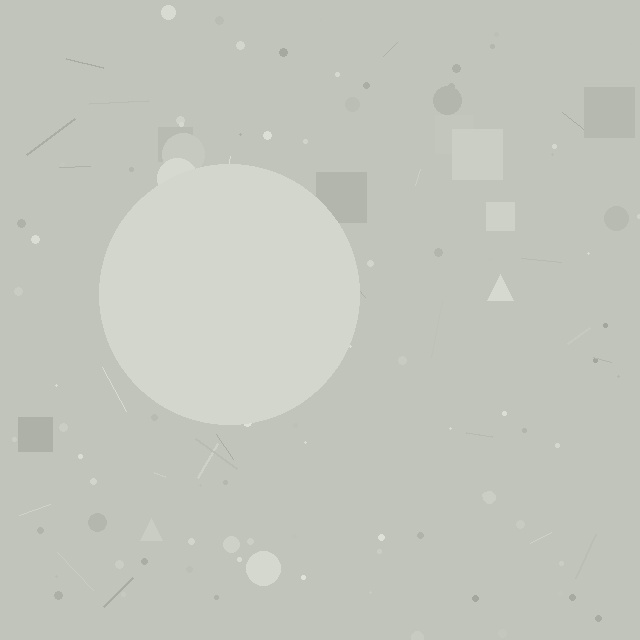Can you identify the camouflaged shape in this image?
The camouflaged shape is a circle.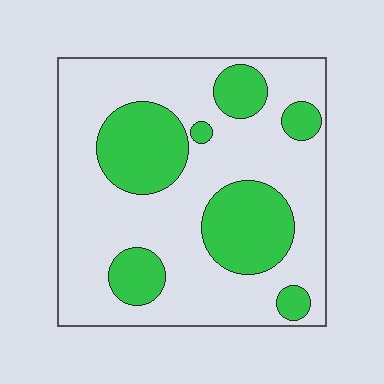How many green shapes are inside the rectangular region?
7.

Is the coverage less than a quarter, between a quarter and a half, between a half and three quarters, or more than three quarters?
Between a quarter and a half.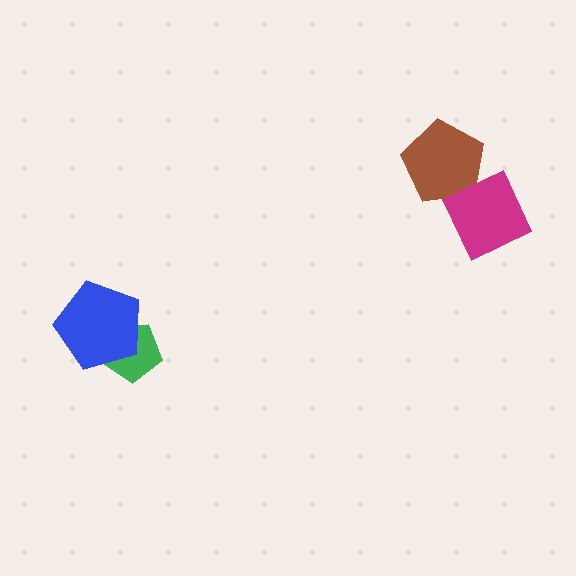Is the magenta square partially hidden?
No, no other shape covers it.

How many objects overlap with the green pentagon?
1 object overlaps with the green pentagon.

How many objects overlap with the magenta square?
1 object overlaps with the magenta square.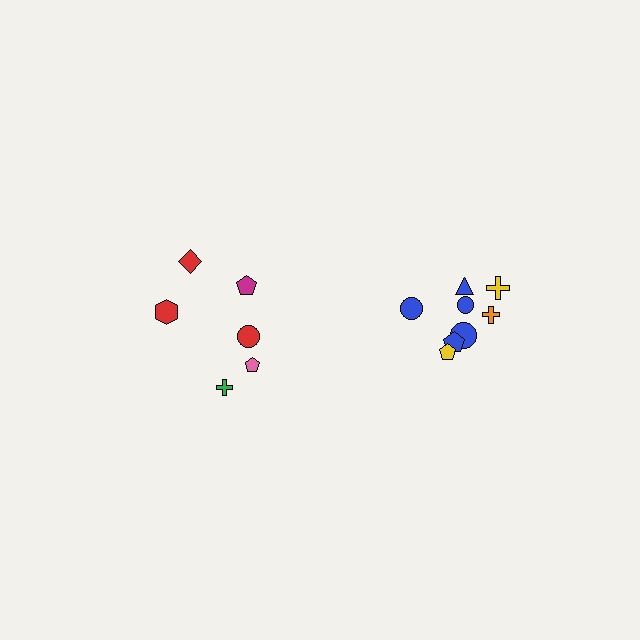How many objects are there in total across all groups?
There are 14 objects.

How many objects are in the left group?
There are 6 objects.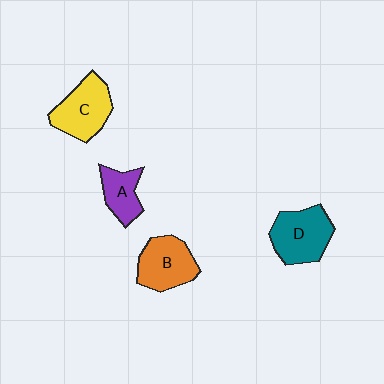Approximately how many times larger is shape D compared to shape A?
Approximately 1.6 times.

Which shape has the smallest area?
Shape A (purple).